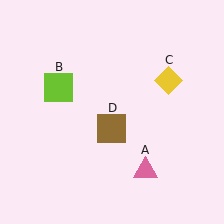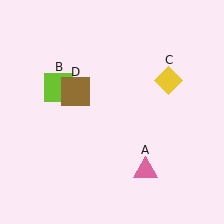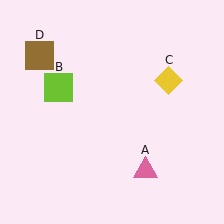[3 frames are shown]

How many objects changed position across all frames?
1 object changed position: brown square (object D).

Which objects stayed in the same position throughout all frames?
Pink triangle (object A) and lime square (object B) and yellow diamond (object C) remained stationary.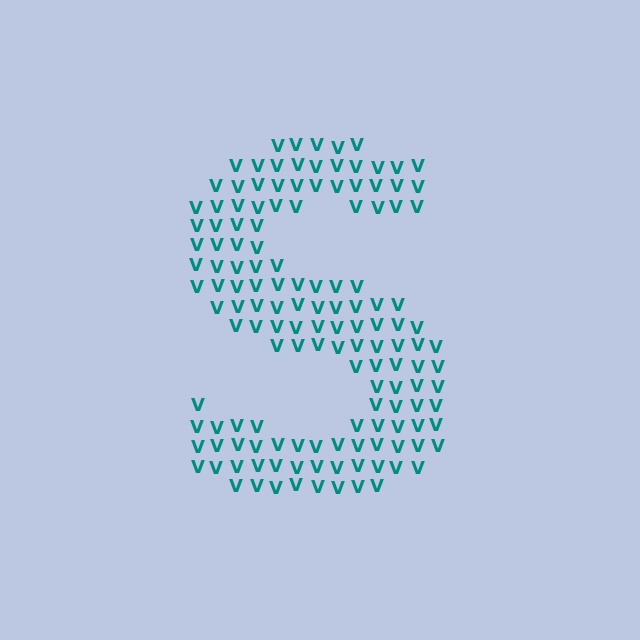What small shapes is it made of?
It is made of small letter V's.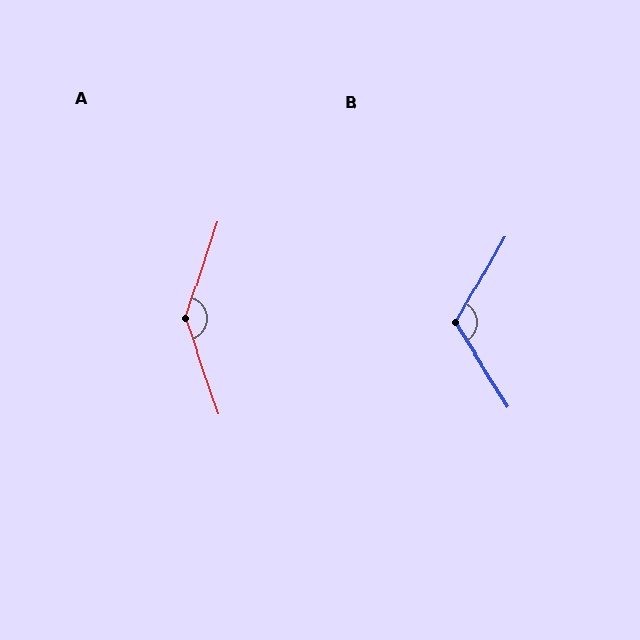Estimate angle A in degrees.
Approximately 142 degrees.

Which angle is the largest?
A, at approximately 142 degrees.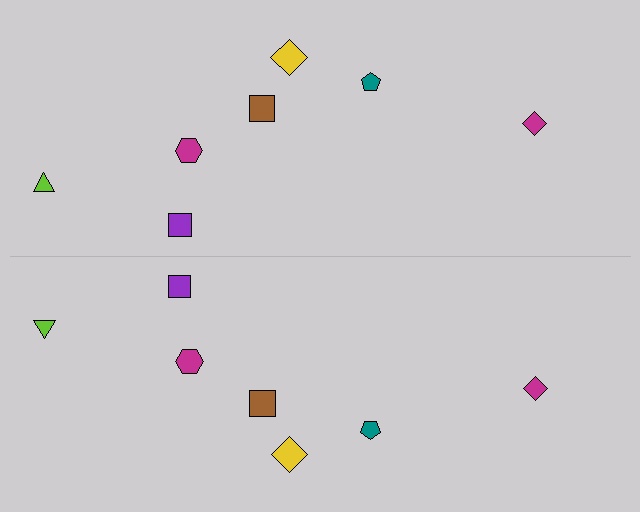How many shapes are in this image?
There are 14 shapes in this image.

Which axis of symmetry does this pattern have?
The pattern has a horizontal axis of symmetry running through the center of the image.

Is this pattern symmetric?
Yes, this pattern has bilateral (reflection) symmetry.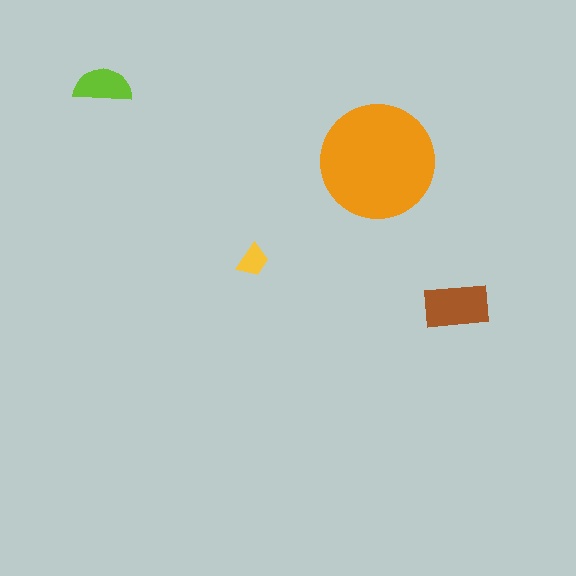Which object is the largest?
The orange circle.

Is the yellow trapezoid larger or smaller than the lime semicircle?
Smaller.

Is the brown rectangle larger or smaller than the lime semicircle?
Larger.